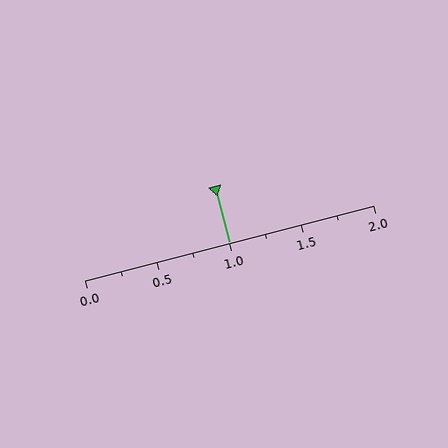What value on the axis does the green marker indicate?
The marker indicates approximately 1.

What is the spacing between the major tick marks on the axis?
The major ticks are spaced 0.5 apart.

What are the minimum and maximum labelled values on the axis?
The axis runs from 0.0 to 2.0.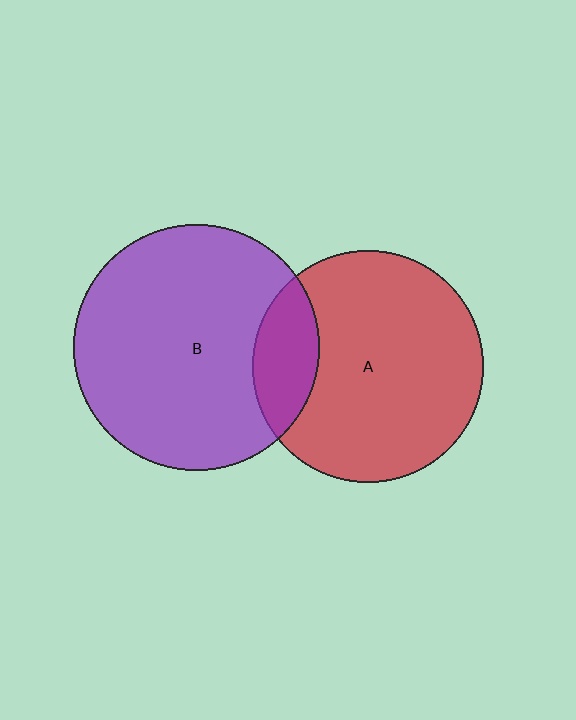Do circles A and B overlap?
Yes.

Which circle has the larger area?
Circle B (purple).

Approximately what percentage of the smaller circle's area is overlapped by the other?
Approximately 20%.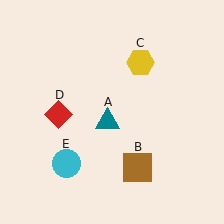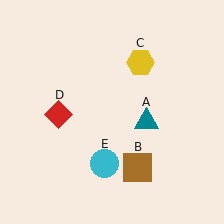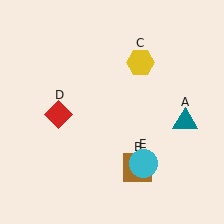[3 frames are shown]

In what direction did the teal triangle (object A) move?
The teal triangle (object A) moved right.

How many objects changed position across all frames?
2 objects changed position: teal triangle (object A), cyan circle (object E).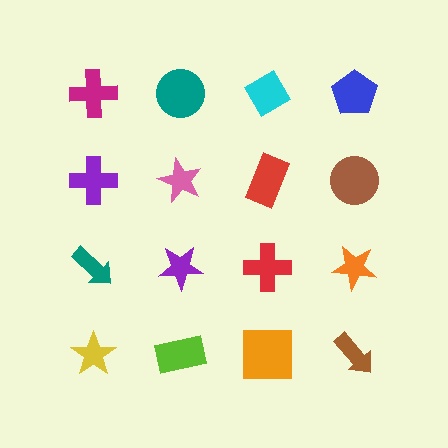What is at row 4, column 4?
A brown arrow.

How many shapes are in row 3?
4 shapes.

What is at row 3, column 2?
A purple star.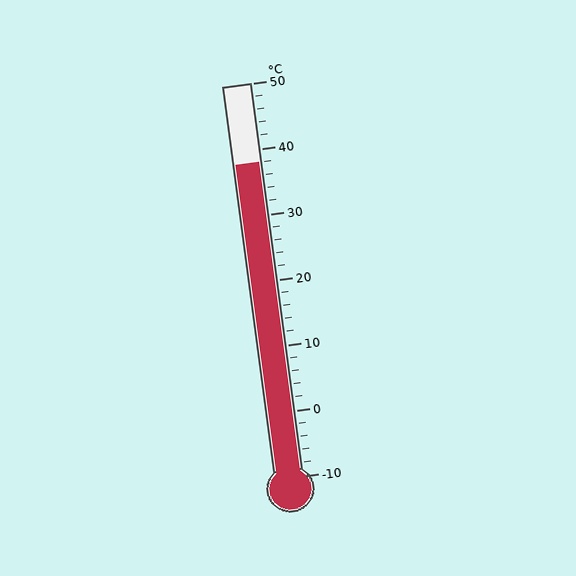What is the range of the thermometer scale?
The thermometer scale ranges from -10°C to 50°C.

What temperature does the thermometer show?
The thermometer shows approximately 38°C.